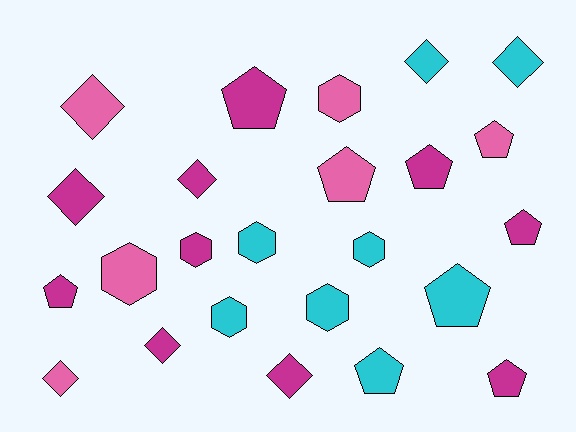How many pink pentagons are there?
There are 2 pink pentagons.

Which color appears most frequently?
Magenta, with 10 objects.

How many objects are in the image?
There are 24 objects.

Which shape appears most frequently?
Pentagon, with 9 objects.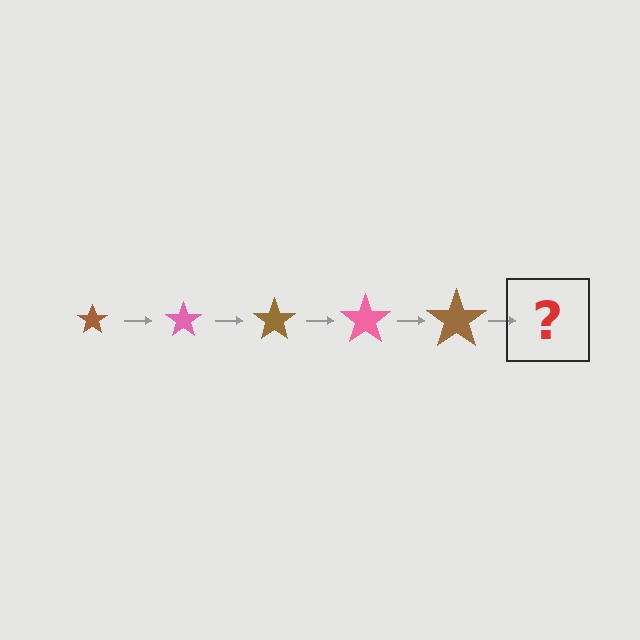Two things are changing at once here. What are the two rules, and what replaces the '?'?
The two rules are that the star grows larger each step and the color cycles through brown and pink. The '?' should be a pink star, larger than the previous one.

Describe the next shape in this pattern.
It should be a pink star, larger than the previous one.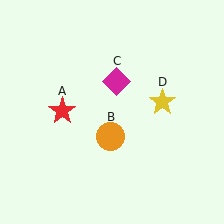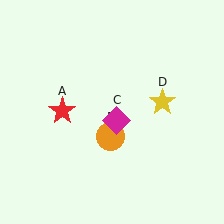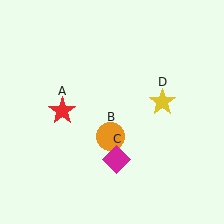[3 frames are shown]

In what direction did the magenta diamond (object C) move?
The magenta diamond (object C) moved down.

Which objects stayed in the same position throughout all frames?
Red star (object A) and orange circle (object B) and yellow star (object D) remained stationary.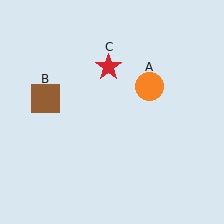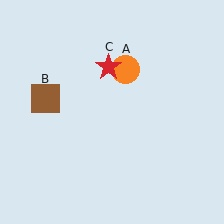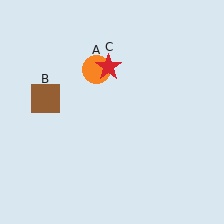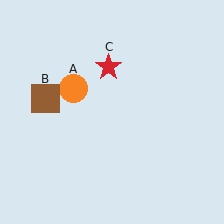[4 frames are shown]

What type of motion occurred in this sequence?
The orange circle (object A) rotated counterclockwise around the center of the scene.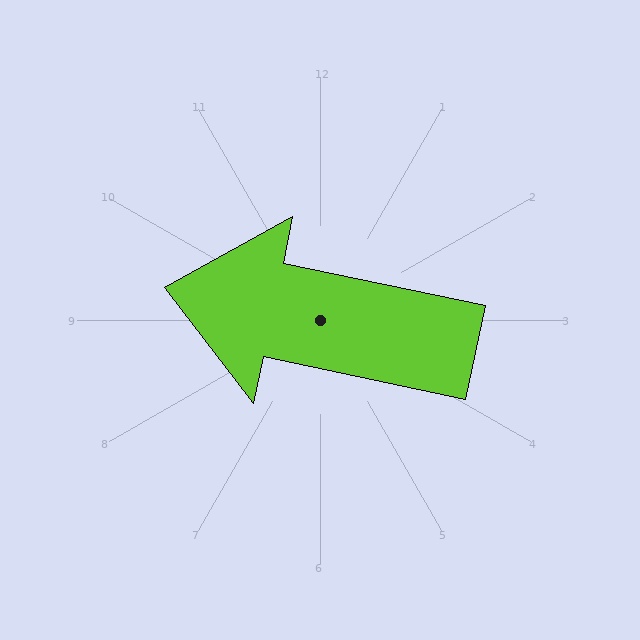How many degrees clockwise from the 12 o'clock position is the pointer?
Approximately 282 degrees.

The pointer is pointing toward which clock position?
Roughly 9 o'clock.